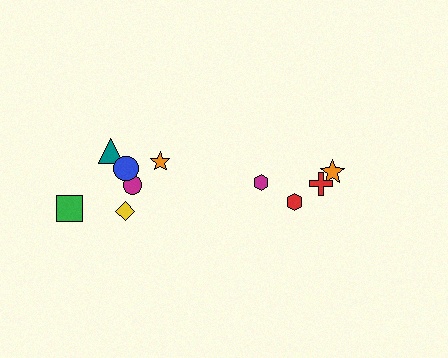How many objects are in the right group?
There are 4 objects.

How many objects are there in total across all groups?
There are 10 objects.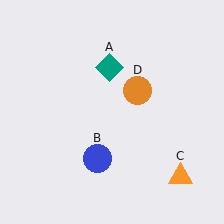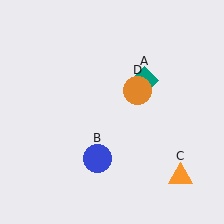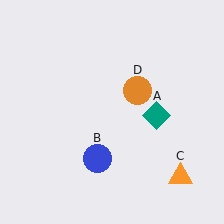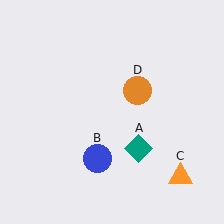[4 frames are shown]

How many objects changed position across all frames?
1 object changed position: teal diamond (object A).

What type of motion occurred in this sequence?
The teal diamond (object A) rotated clockwise around the center of the scene.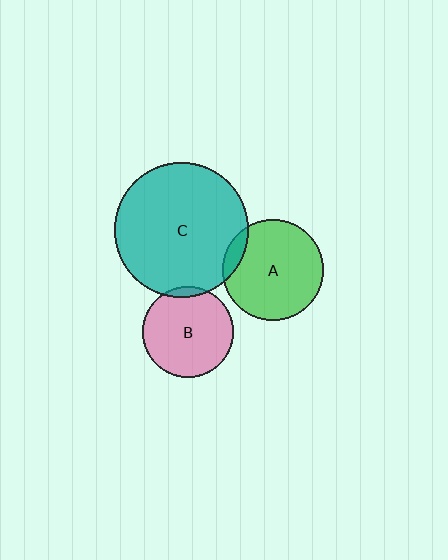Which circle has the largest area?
Circle C (teal).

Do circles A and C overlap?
Yes.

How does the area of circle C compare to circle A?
Approximately 1.8 times.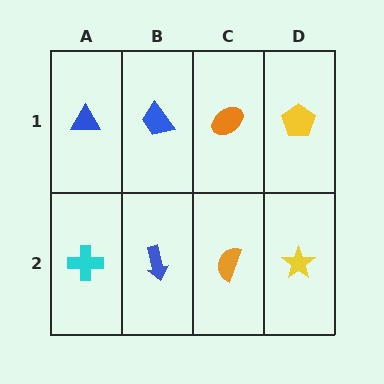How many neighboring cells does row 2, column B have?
3.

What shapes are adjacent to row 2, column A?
A blue triangle (row 1, column A), a blue arrow (row 2, column B).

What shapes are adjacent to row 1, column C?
An orange semicircle (row 2, column C), a blue trapezoid (row 1, column B), a yellow pentagon (row 1, column D).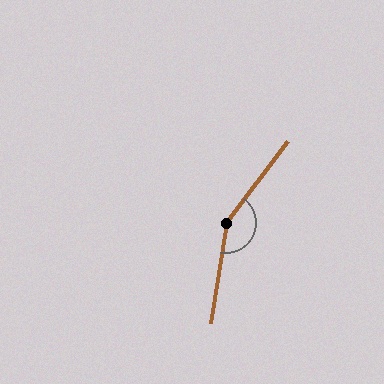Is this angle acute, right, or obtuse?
It is obtuse.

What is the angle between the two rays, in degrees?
Approximately 152 degrees.